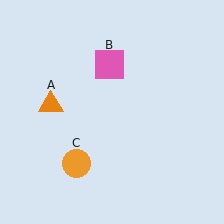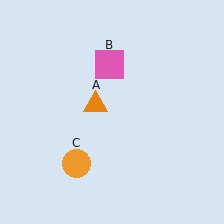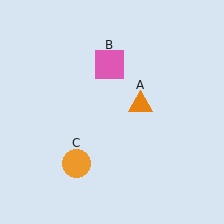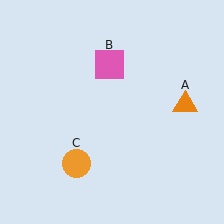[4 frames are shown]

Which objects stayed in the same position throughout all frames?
Pink square (object B) and orange circle (object C) remained stationary.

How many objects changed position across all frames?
1 object changed position: orange triangle (object A).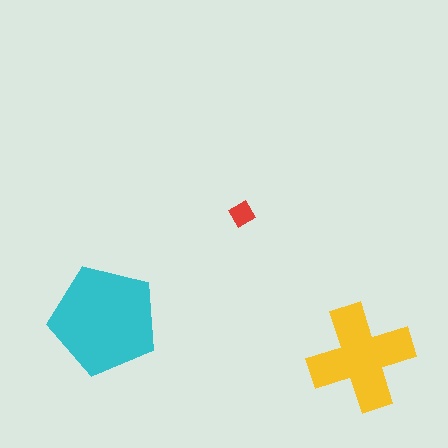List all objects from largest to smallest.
The cyan pentagon, the yellow cross, the red diamond.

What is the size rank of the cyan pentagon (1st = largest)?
1st.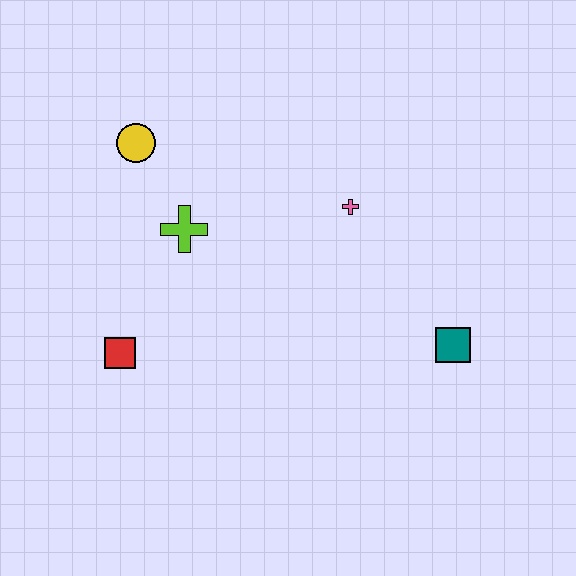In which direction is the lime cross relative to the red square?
The lime cross is above the red square.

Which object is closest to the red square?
The lime cross is closest to the red square.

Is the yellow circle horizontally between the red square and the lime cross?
Yes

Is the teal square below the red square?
No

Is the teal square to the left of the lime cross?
No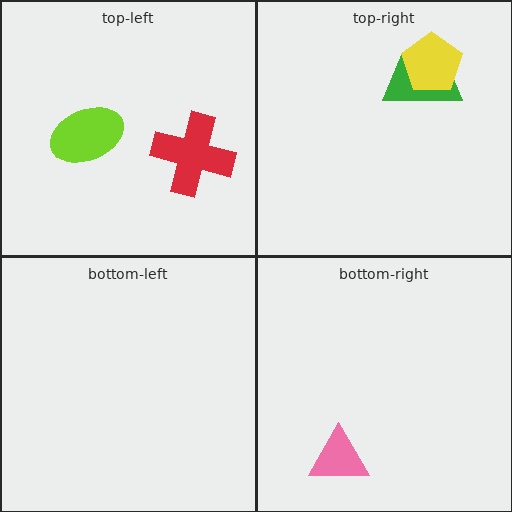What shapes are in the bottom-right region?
The pink triangle.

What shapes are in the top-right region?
The green trapezoid, the yellow pentagon.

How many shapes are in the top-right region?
2.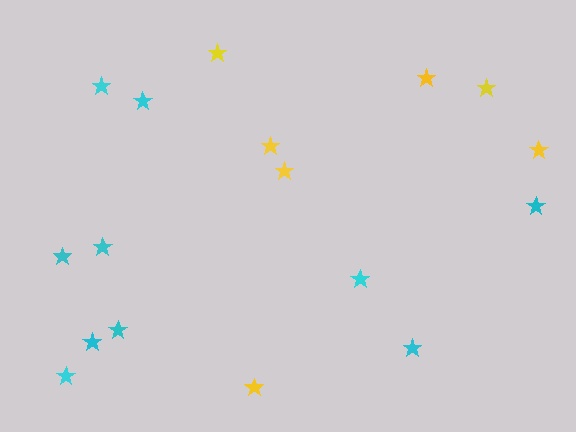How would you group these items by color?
There are 2 groups: one group of cyan stars (10) and one group of yellow stars (7).